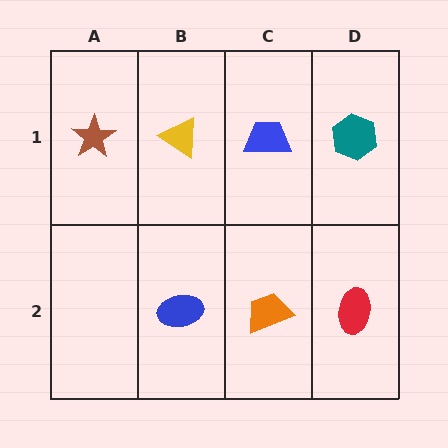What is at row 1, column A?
A brown star.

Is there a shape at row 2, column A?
No, that cell is empty.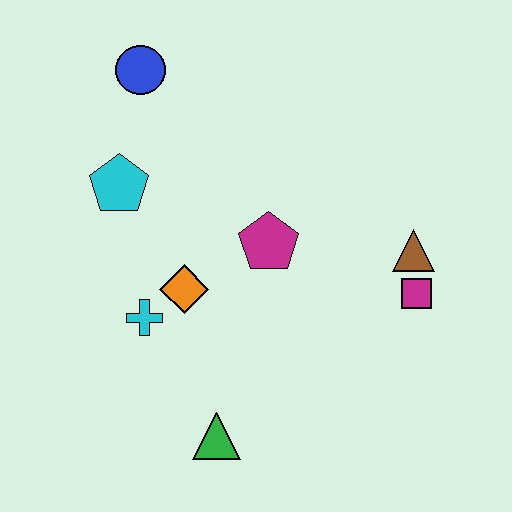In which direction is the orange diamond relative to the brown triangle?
The orange diamond is to the left of the brown triangle.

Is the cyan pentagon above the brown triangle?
Yes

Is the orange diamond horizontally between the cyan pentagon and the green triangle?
Yes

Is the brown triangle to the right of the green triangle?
Yes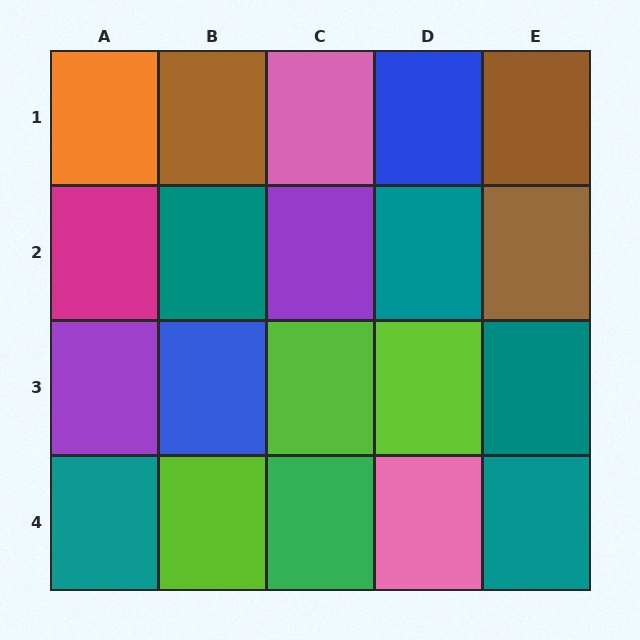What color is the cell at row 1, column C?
Pink.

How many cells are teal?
5 cells are teal.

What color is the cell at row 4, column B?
Lime.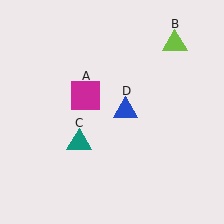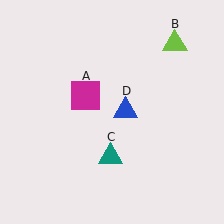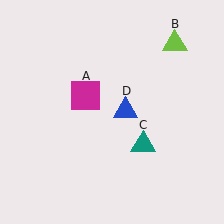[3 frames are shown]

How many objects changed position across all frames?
1 object changed position: teal triangle (object C).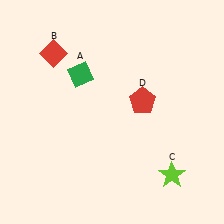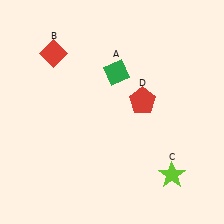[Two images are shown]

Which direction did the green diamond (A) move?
The green diamond (A) moved right.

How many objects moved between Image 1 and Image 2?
1 object moved between the two images.